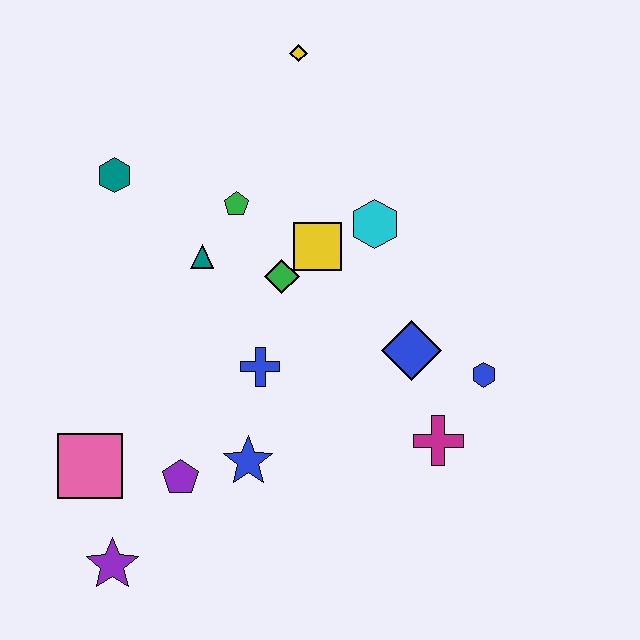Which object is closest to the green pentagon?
The teal triangle is closest to the green pentagon.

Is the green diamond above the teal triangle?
No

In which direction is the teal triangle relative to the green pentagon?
The teal triangle is below the green pentagon.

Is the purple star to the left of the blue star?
Yes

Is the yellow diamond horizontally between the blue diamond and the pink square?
Yes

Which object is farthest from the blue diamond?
The purple star is farthest from the blue diamond.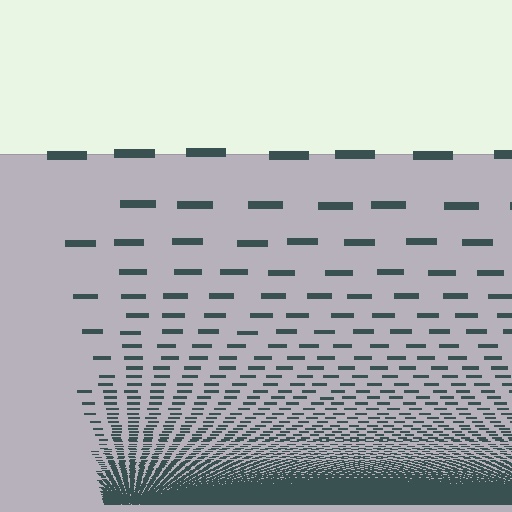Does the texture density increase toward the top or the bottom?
Density increases toward the bottom.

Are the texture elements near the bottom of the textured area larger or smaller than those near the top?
Smaller. The gradient is inverted — elements near the bottom are smaller and denser.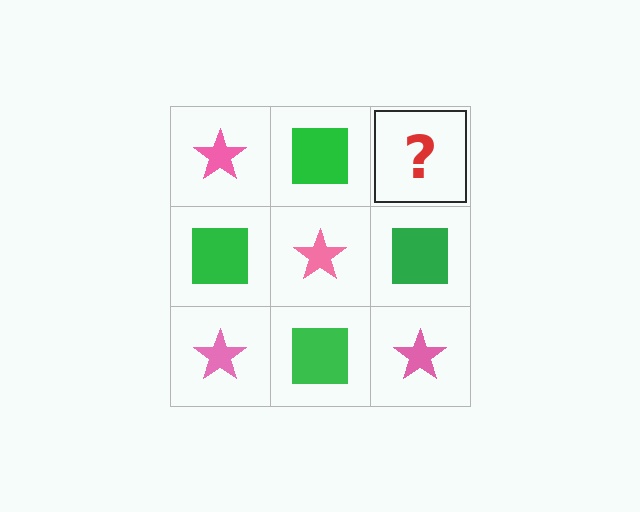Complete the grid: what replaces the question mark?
The question mark should be replaced with a pink star.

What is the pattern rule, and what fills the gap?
The rule is that it alternates pink star and green square in a checkerboard pattern. The gap should be filled with a pink star.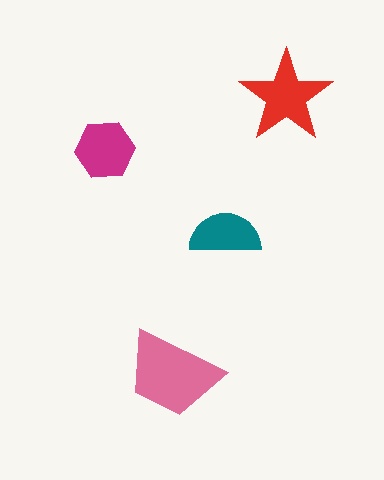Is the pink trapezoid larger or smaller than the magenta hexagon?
Larger.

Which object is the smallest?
The teal semicircle.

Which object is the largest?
The pink trapezoid.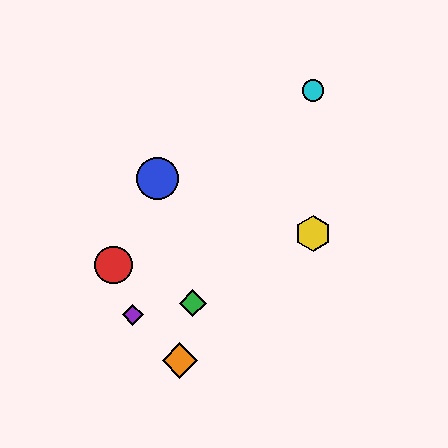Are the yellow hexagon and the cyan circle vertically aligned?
Yes, both are at x≈313.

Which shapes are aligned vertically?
The yellow hexagon, the cyan circle are aligned vertically.